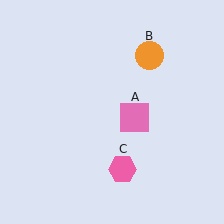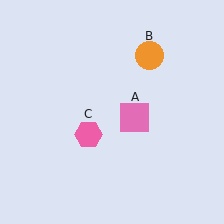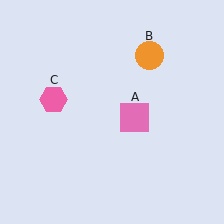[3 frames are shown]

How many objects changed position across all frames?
1 object changed position: pink hexagon (object C).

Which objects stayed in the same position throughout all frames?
Pink square (object A) and orange circle (object B) remained stationary.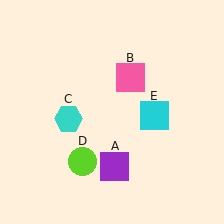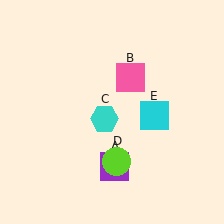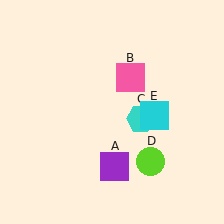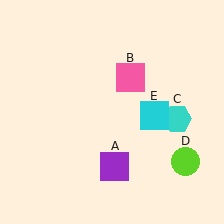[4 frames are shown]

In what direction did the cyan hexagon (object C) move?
The cyan hexagon (object C) moved right.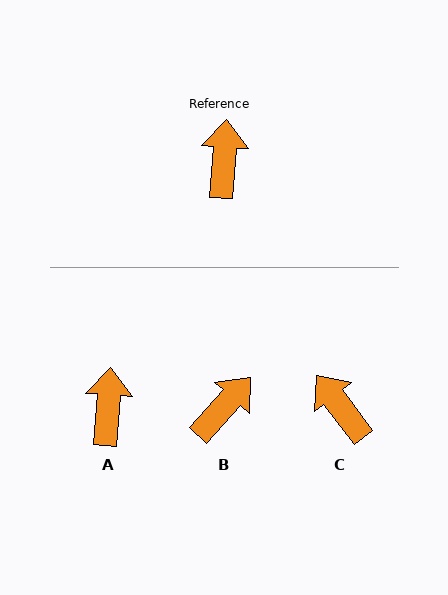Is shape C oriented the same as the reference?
No, it is off by about 41 degrees.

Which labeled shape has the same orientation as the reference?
A.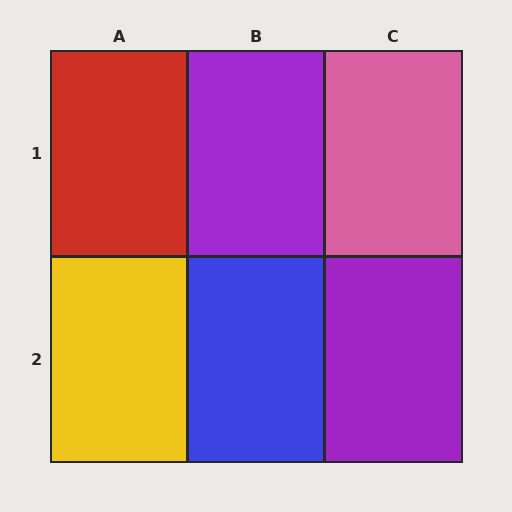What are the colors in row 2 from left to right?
Yellow, blue, purple.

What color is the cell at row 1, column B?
Purple.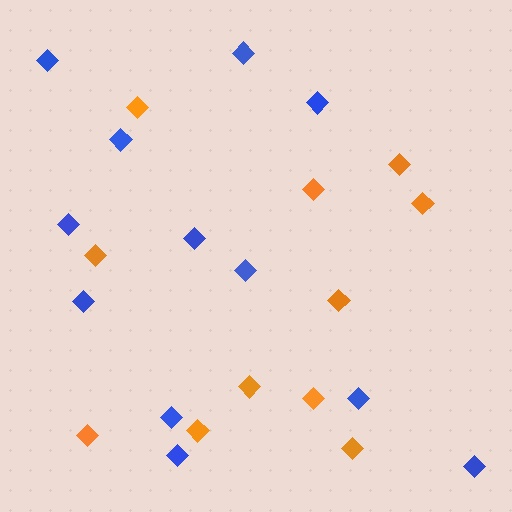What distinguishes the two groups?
There are 2 groups: one group of blue diamonds (12) and one group of orange diamonds (11).